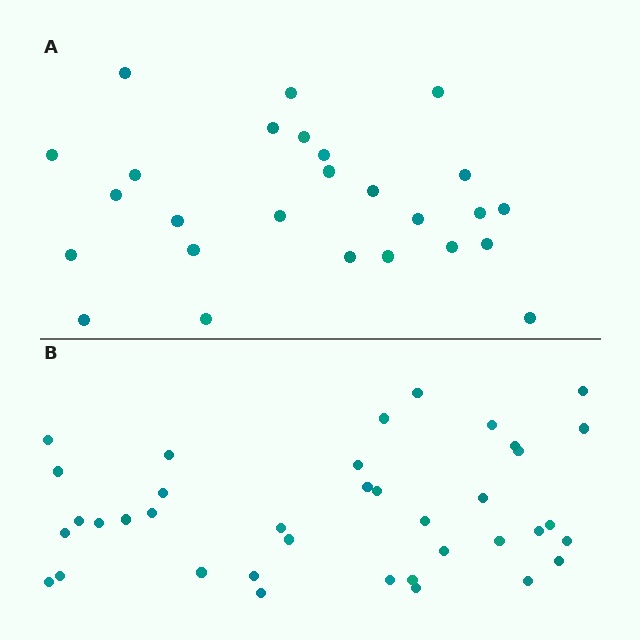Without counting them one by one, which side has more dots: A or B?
Region B (the bottom region) has more dots.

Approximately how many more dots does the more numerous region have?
Region B has roughly 12 or so more dots than region A.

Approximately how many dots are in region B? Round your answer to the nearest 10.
About 40 dots. (The exact count is 38, which rounds to 40.)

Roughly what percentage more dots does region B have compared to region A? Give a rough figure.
About 45% more.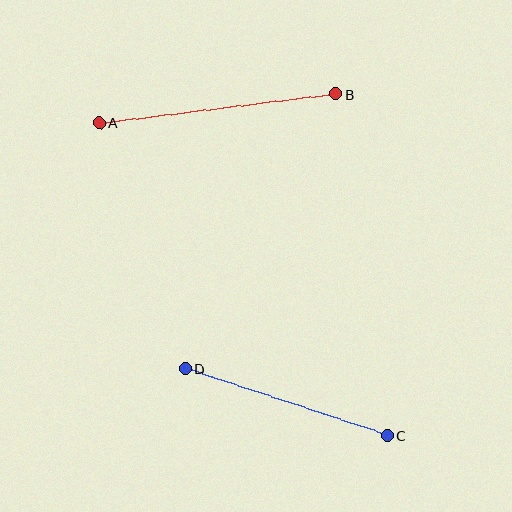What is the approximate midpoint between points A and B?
The midpoint is at approximately (217, 108) pixels.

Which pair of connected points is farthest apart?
Points A and B are farthest apart.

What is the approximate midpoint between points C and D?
The midpoint is at approximately (286, 402) pixels.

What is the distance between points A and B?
The distance is approximately 238 pixels.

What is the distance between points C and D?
The distance is approximately 213 pixels.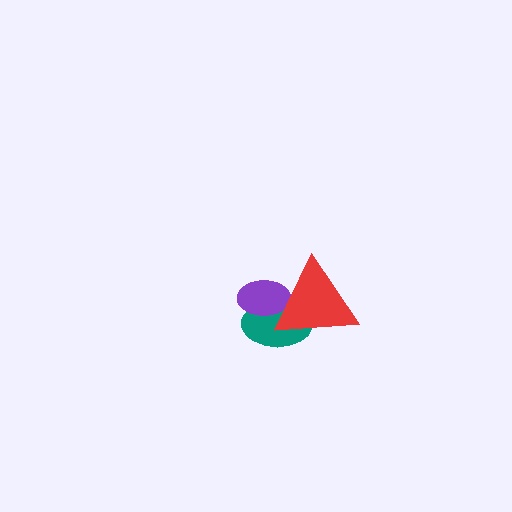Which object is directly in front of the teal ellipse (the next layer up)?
The purple ellipse is directly in front of the teal ellipse.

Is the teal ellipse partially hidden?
Yes, it is partially covered by another shape.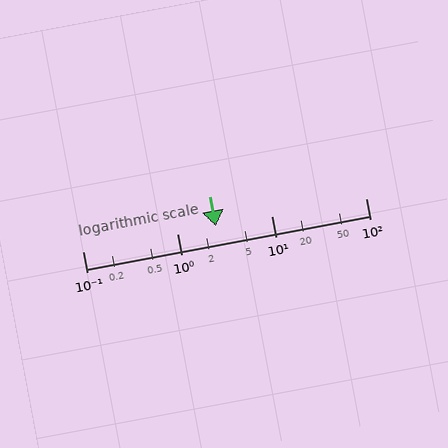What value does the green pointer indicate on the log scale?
The pointer indicates approximately 2.6.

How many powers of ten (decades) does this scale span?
The scale spans 3 decades, from 0.1 to 100.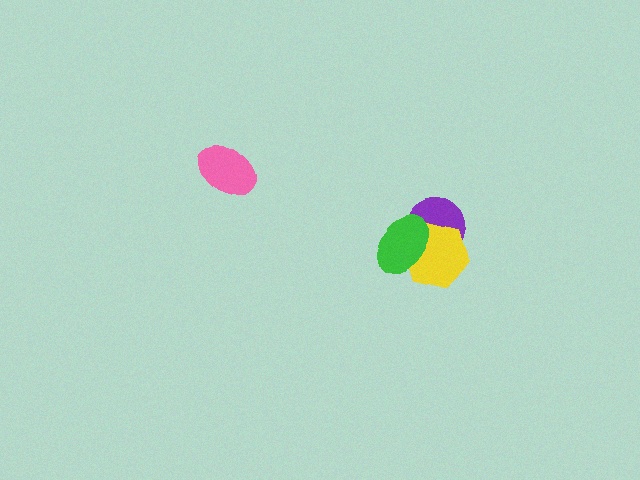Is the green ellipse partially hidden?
No, no other shape covers it.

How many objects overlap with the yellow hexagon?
2 objects overlap with the yellow hexagon.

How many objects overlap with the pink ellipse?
0 objects overlap with the pink ellipse.